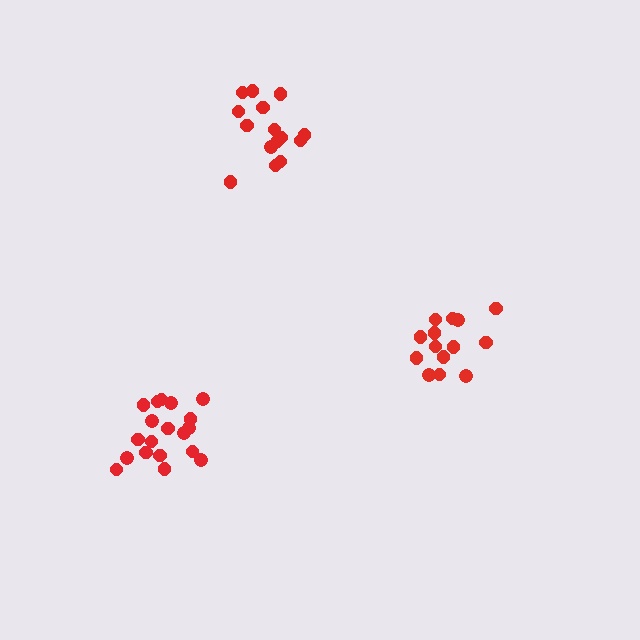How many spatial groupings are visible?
There are 3 spatial groupings.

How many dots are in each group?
Group 1: 14 dots, Group 2: 15 dots, Group 3: 19 dots (48 total).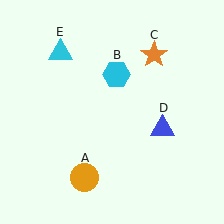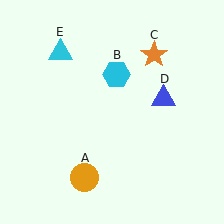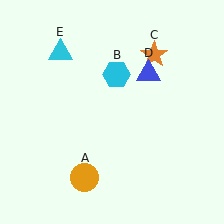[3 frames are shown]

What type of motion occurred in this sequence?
The blue triangle (object D) rotated counterclockwise around the center of the scene.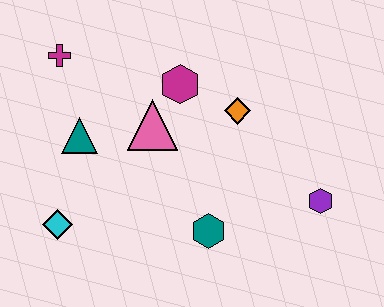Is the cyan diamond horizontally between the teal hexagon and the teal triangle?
No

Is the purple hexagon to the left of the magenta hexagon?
No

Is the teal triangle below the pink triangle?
Yes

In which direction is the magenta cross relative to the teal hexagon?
The magenta cross is above the teal hexagon.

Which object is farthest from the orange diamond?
The cyan diamond is farthest from the orange diamond.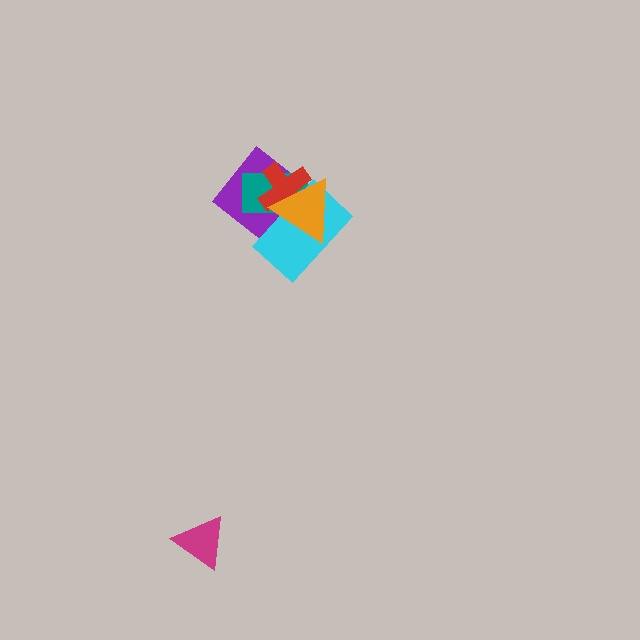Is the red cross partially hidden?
Yes, it is partially covered by another shape.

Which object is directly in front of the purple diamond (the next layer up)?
The teal rectangle is directly in front of the purple diamond.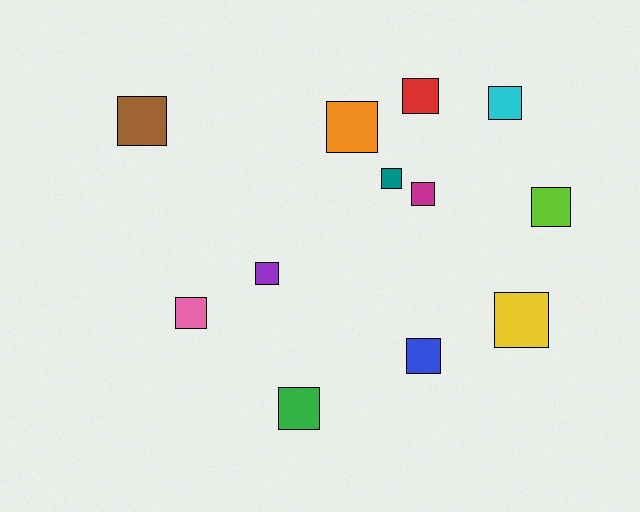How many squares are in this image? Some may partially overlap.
There are 12 squares.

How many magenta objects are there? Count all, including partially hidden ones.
There is 1 magenta object.